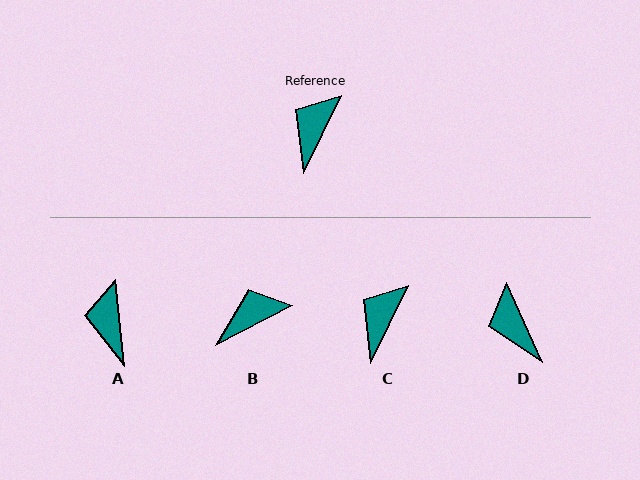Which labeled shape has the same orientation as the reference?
C.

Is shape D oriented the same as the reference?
No, it is off by about 50 degrees.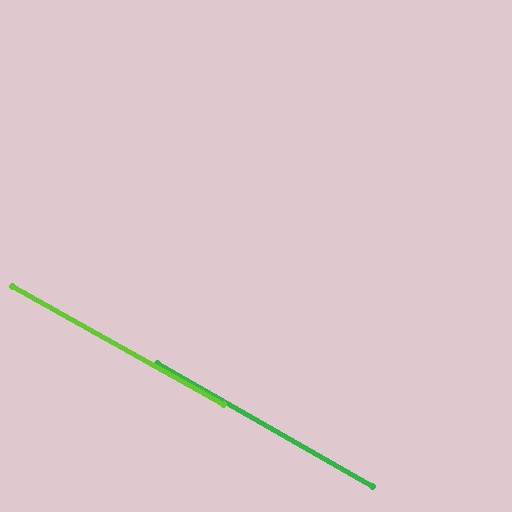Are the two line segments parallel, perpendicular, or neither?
Parallel — their directions differ by only 0.6°.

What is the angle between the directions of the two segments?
Approximately 1 degree.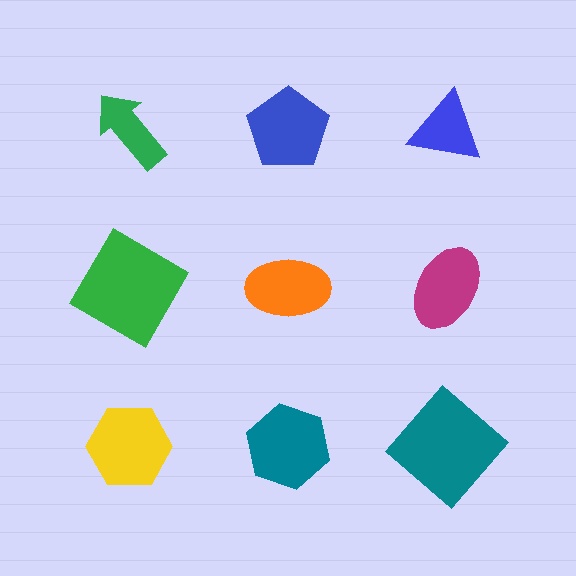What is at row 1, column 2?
A blue pentagon.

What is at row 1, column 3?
A blue triangle.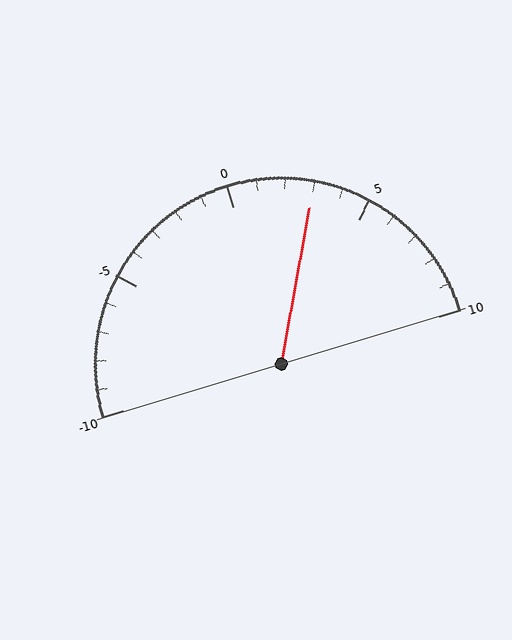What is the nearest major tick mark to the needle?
The nearest major tick mark is 5.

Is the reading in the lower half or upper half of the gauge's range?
The reading is in the upper half of the range (-10 to 10).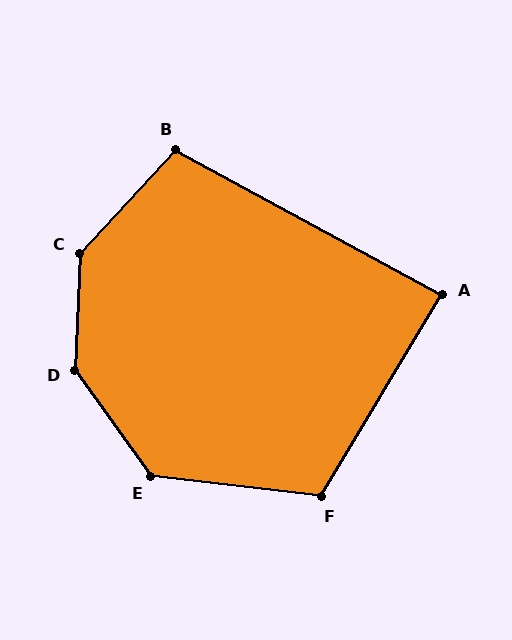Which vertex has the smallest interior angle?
A, at approximately 88 degrees.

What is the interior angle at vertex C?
Approximately 140 degrees (obtuse).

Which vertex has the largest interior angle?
D, at approximately 142 degrees.